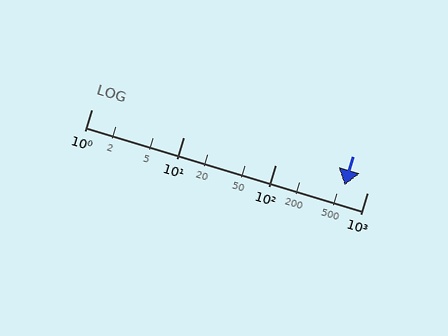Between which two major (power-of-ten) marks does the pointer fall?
The pointer is between 100 and 1000.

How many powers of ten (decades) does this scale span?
The scale spans 3 decades, from 1 to 1000.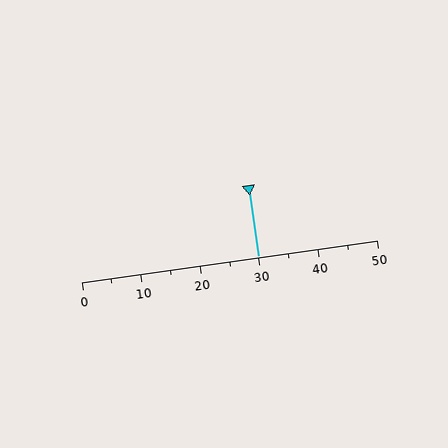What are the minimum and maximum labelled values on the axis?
The axis runs from 0 to 50.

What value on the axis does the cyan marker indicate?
The marker indicates approximately 30.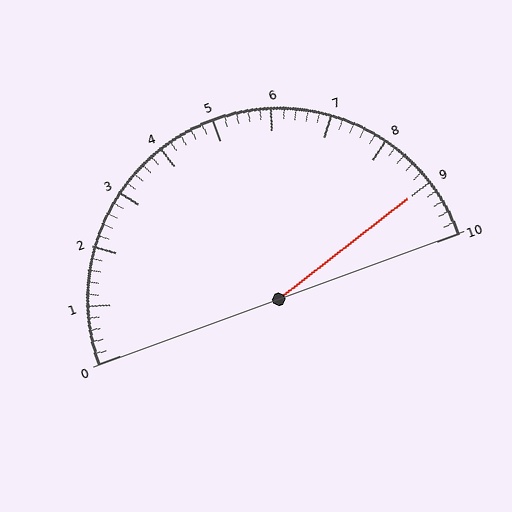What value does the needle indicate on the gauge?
The needle indicates approximately 9.0.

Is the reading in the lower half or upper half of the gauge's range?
The reading is in the upper half of the range (0 to 10).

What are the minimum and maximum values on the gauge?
The gauge ranges from 0 to 10.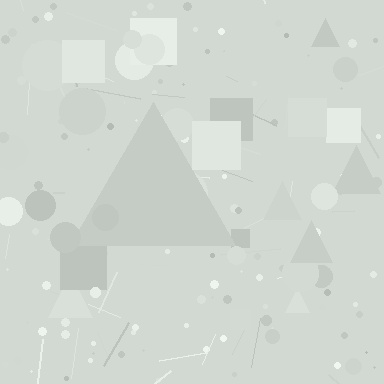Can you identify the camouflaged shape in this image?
The camouflaged shape is a triangle.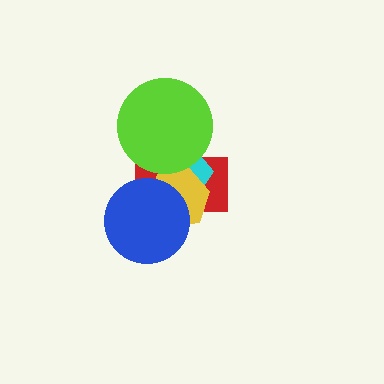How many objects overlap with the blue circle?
2 objects overlap with the blue circle.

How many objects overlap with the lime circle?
2 objects overlap with the lime circle.